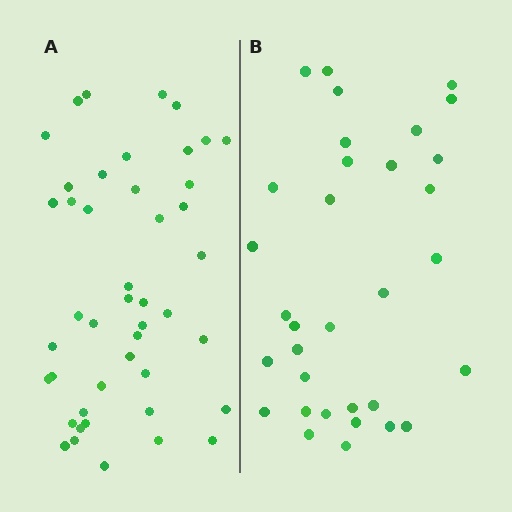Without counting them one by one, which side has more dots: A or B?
Region A (the left region) has more dots.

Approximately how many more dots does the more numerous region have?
Region A has roughly 12 or so more dots than region B.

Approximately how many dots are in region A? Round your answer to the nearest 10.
About 40 dots. (The exact count is 45, which rounds to 40.)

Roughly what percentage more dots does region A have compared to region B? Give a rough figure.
About 35% more.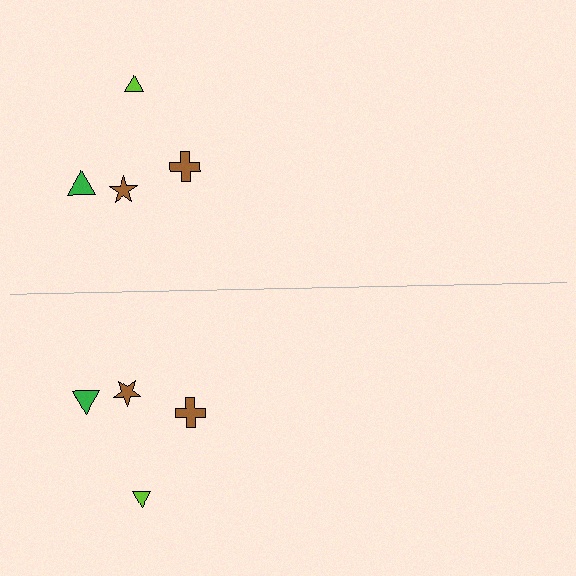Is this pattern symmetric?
Yes, this pattern has bilateral (reflection) symmetry.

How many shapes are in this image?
There are 8 shapes in this image.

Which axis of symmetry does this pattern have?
The pattern has a horizontal axis of symmetry running through the center of the image.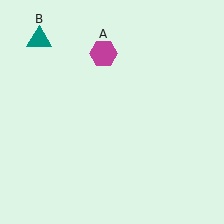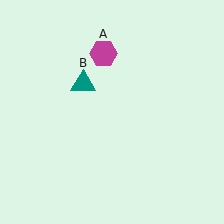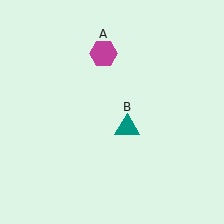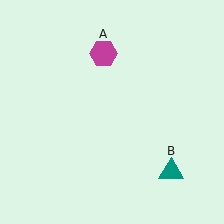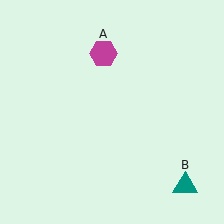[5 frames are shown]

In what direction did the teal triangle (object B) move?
The teal triangle (object B) moved down and to the right.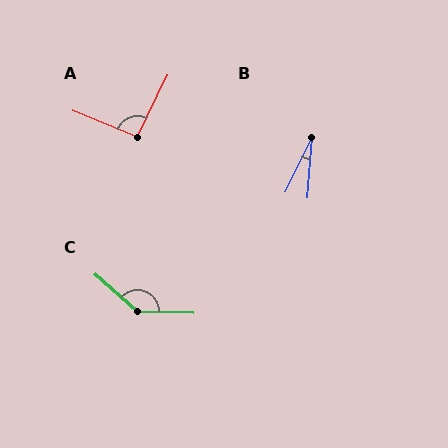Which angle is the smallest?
B, at approximately 22 degrees.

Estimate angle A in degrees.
Approximately 94 degrees.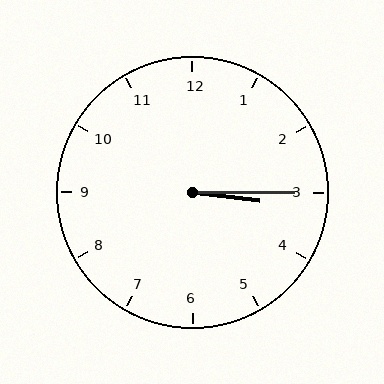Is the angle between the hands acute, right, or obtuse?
It is acute.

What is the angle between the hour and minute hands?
Approximately 8 degrees.